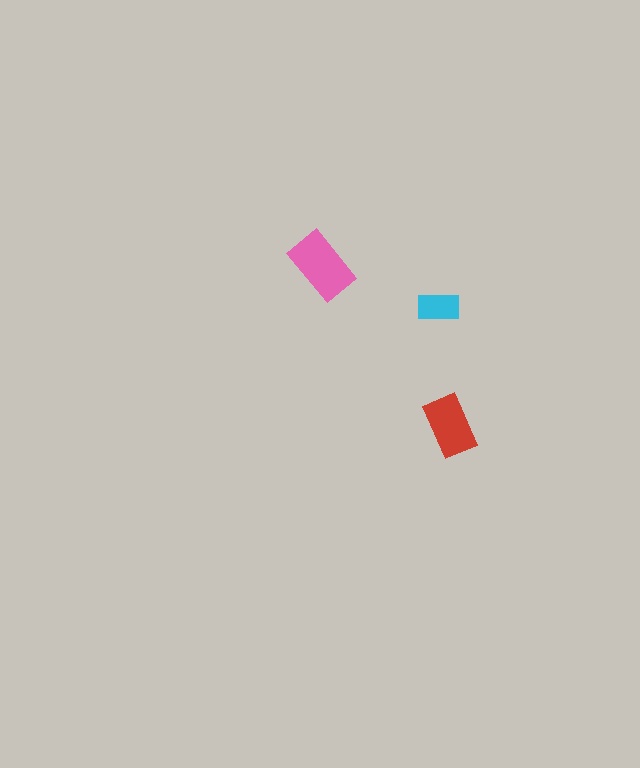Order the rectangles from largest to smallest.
the pink one, the red one, the cyan one.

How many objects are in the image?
There are 3 objects in the image.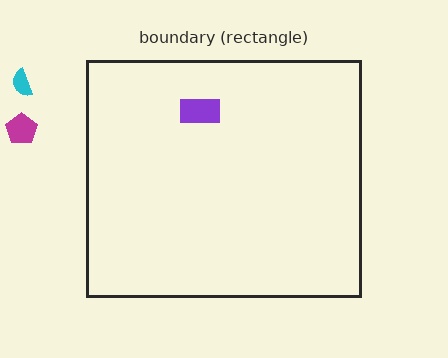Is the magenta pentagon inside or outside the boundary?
Outside.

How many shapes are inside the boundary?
1 inside, 2 outside.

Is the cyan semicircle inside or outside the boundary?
Outside.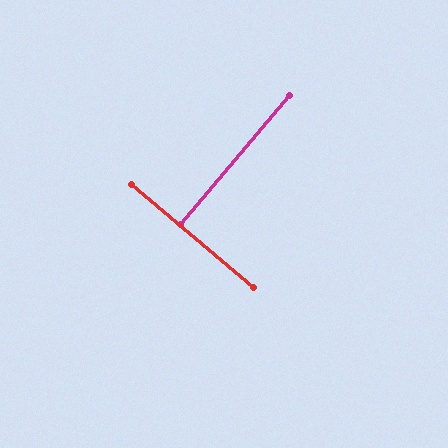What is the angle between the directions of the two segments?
Approximately 90 degrees.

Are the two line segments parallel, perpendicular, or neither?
Perpendicular — they meet at approximately 90°.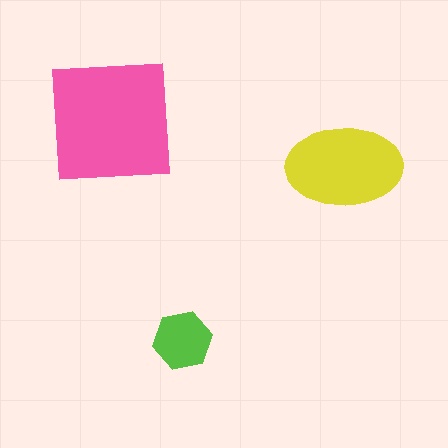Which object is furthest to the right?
The yellow ellipse is rightmost.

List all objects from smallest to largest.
The lime hexagon, the yellow ellipse, the pink square.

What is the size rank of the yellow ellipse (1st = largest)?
2nd.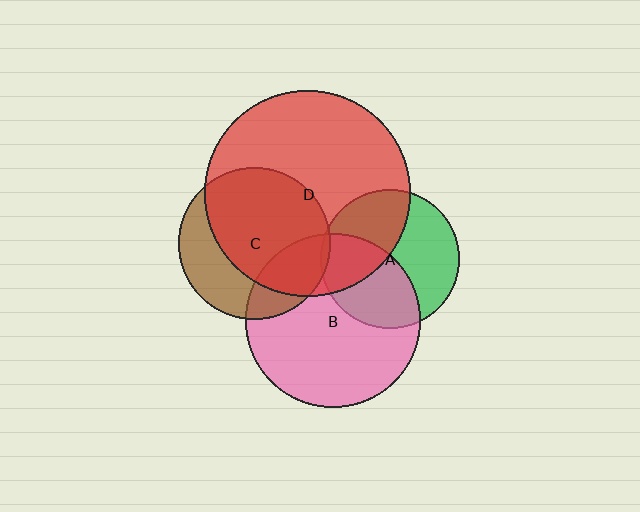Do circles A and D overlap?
Yes.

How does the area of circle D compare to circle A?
Approximately 2.2 times.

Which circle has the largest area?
Circle D (red).